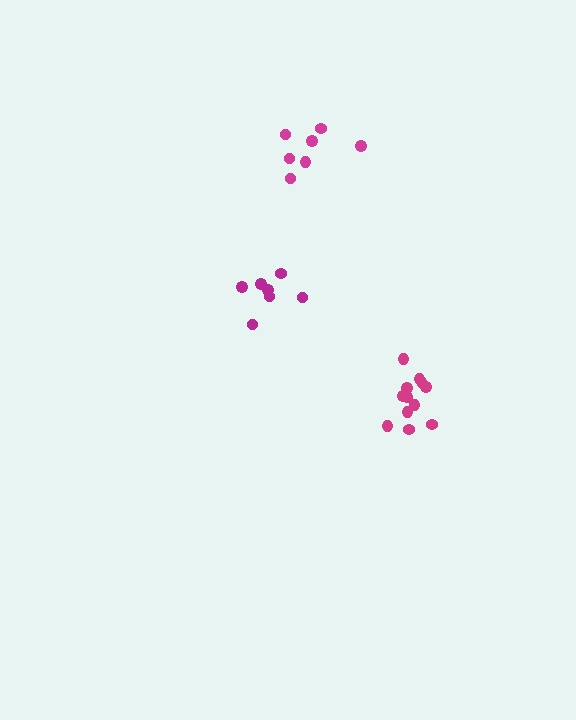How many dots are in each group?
Group 1: 12 dots, Group 2: 7 dots, Group 3: 7 dots (26 total).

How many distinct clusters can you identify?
There are 3 distinct clusters.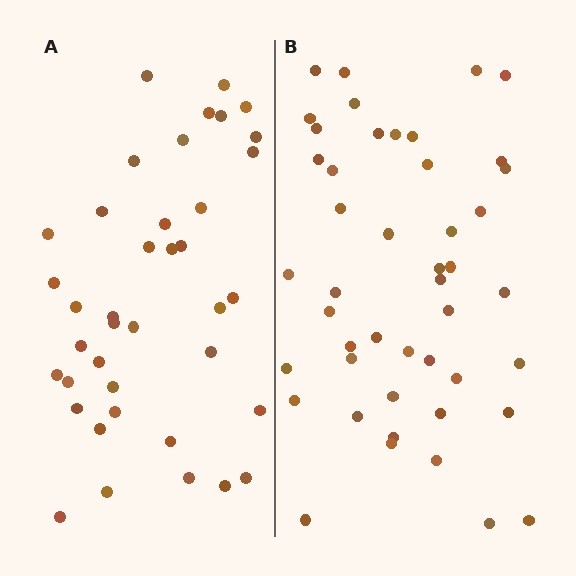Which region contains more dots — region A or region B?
Region B (the right region) has more dots.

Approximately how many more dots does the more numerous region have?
Region B has roughly 8 or so more dots than region A.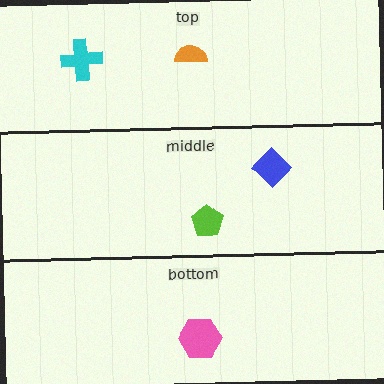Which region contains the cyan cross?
The top region.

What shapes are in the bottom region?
The pink hexagon.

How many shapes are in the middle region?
2.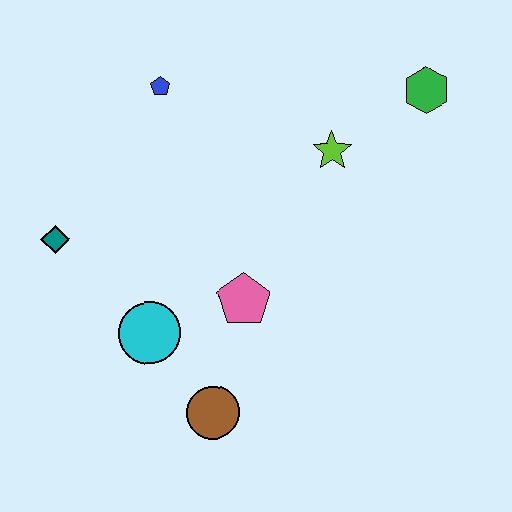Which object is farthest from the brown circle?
The green hexagon is farthest from the brown circle.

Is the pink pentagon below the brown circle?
No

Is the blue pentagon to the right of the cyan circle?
Yes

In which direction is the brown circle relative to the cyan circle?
The brown circle is below the cyan circle.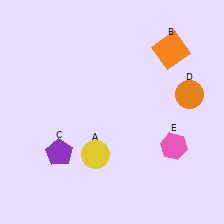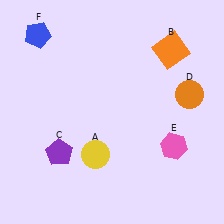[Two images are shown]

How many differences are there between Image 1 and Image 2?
There is 1 difference between the two images.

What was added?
A blue pentagon (F) was added in Image 2.